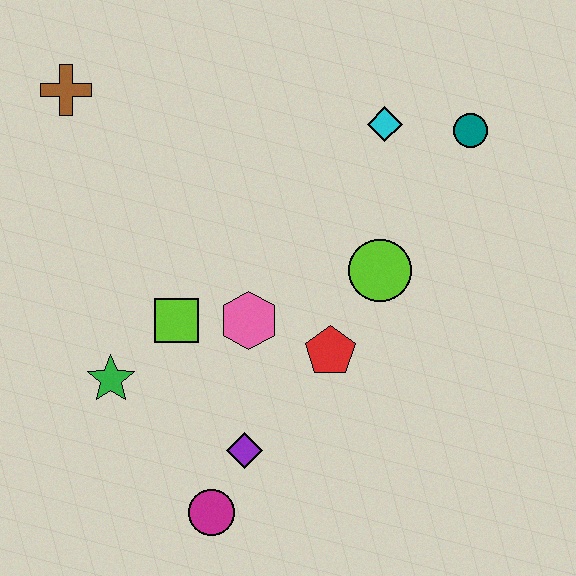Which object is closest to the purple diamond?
The magenta circle is closest to the purple diamond.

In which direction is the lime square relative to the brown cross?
The lime square is below the brown cross.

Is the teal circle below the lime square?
No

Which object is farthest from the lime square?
The teal circle is farthest from the lime square.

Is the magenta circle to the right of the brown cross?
Yes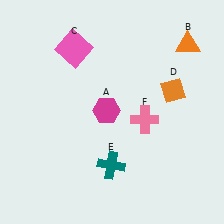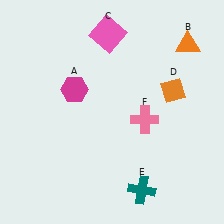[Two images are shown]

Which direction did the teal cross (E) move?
The teal cross (E) moved right.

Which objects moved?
The objects that moved are: the magenta hexagon (A), the pink square (C), the teal cross (E).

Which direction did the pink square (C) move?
The pink square (C) moved right.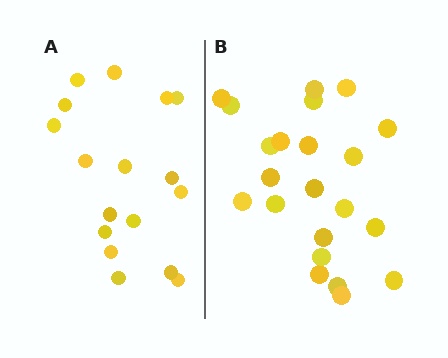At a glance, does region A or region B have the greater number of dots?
Region B (the right region) has more dots.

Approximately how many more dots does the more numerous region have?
Region B has about 5 more dots than region A.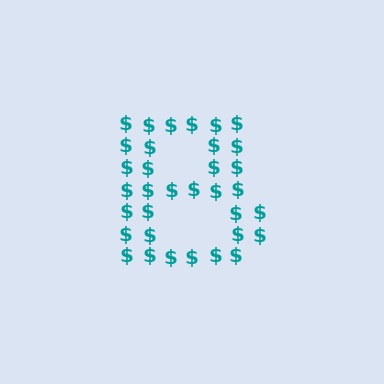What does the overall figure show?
The overall figure shows the letter B.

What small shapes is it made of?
It is made of small dollar signs.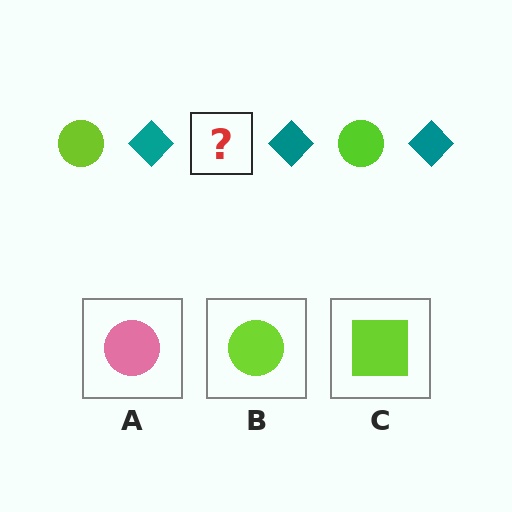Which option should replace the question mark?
Option B.